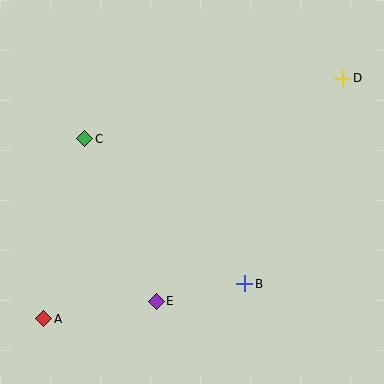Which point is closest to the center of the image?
Point B at (245, 284) is closest to the center.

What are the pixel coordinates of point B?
Point B is at (245, 284).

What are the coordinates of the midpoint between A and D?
The midpoint between A and D is at (193, 199).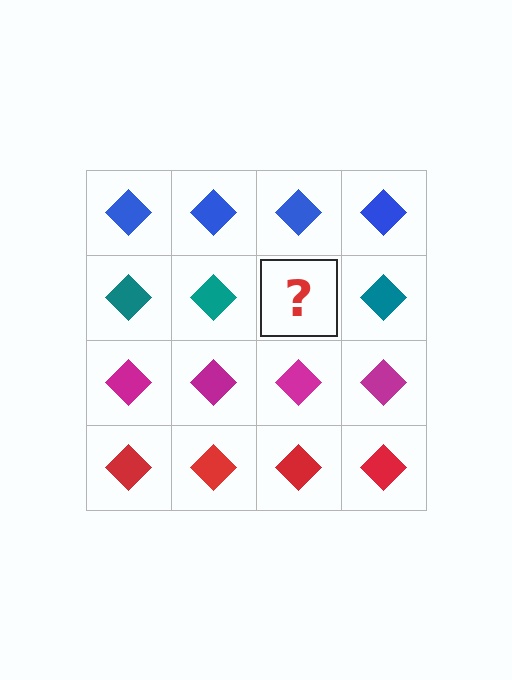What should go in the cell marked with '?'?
The missing cell should contain a teal diamond.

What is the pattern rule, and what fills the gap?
The rule is that each row has a consistent color. The gap should be filled with a teal diamond.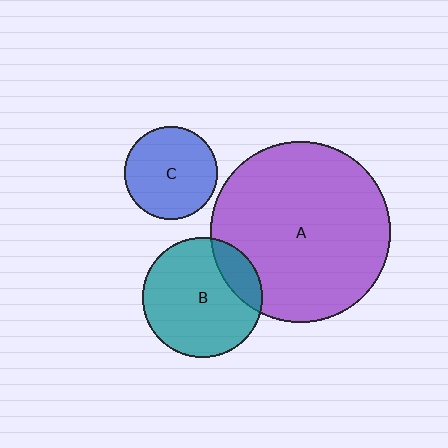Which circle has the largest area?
Circle A (purple).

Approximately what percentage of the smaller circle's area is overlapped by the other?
Approximately 20%.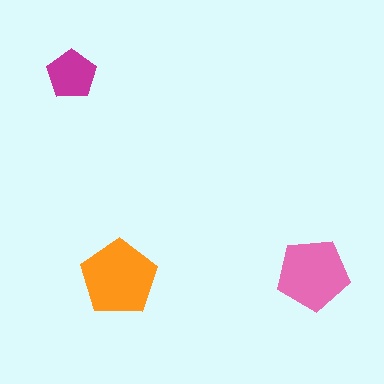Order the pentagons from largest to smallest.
the orange one, the pink one, the magenta one.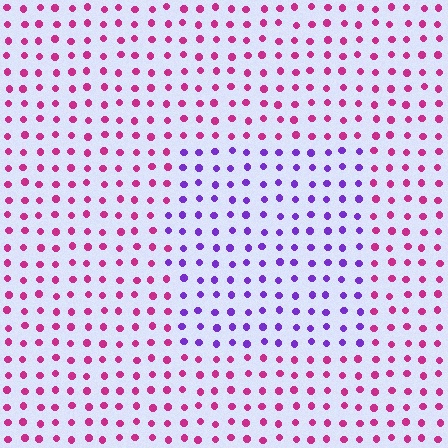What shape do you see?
I see a rectangle.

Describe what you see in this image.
The image is filled with small magenta elements in a uniform arrangement. A rectangle-shaped region is visible where the elements are tinted to a slightly different hue, forming a subtle color boundary.